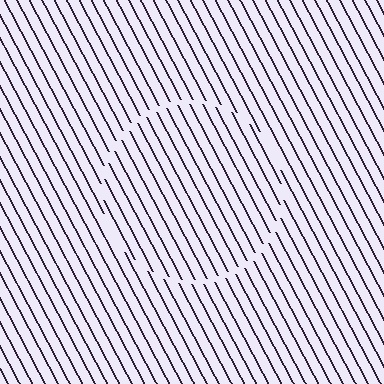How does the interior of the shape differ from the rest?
The interior of the shape contains the same grating, shifted by half a period — the contour is defined by the phase discontinuity where line-ends from the inner and outer gratings abut.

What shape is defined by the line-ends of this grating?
An illusory circle. The interior of the shape contains the same grating, shifted by half a period — the contour is defined by the phase discontinuity where line-ends from the inner and outer gratings abut.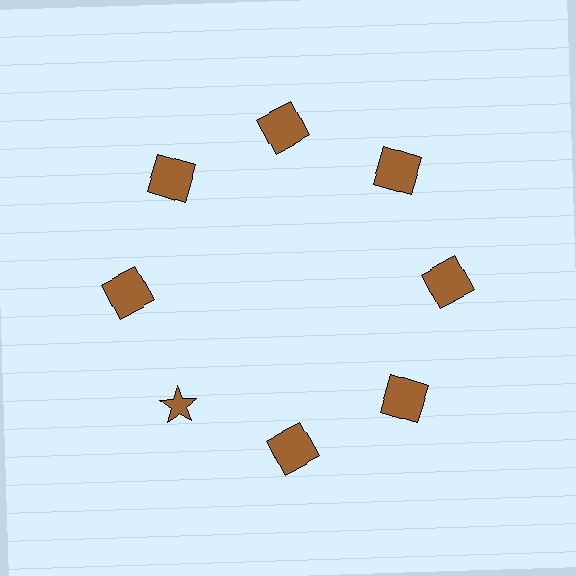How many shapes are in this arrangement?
There are 8 shapes arranged in a ring pattern.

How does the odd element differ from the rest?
It has a different shape: star instead of square.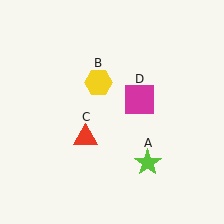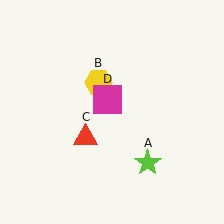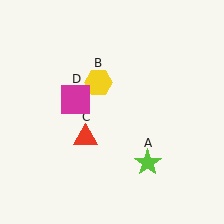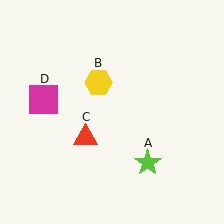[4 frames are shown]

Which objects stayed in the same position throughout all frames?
Lime star (object A) and yellow hexagon (object B) and red triangle (object C) remained stationary.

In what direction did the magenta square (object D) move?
The magenta square (object D) moved left.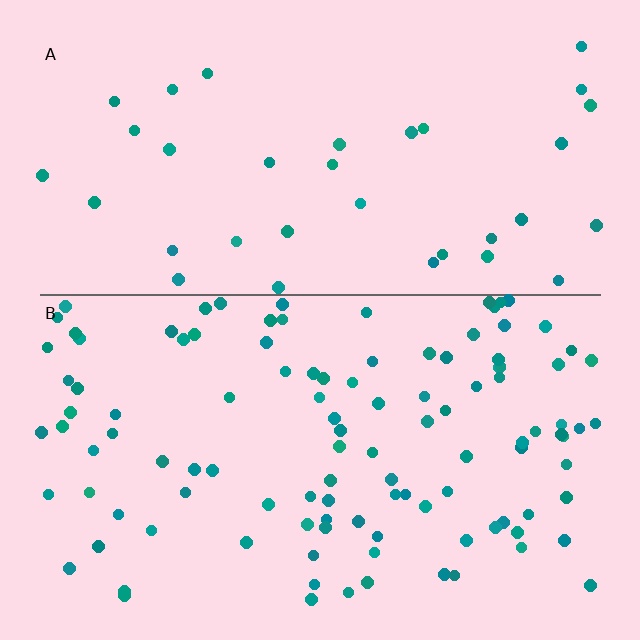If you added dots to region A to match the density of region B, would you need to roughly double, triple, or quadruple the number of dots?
Approximately triple.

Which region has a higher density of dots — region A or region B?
B (the bottom).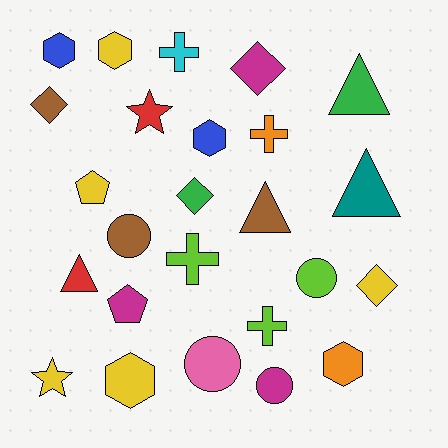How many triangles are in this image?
There are 4 triangles.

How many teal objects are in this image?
There is 1 teal object.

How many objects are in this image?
There are 25 objects.